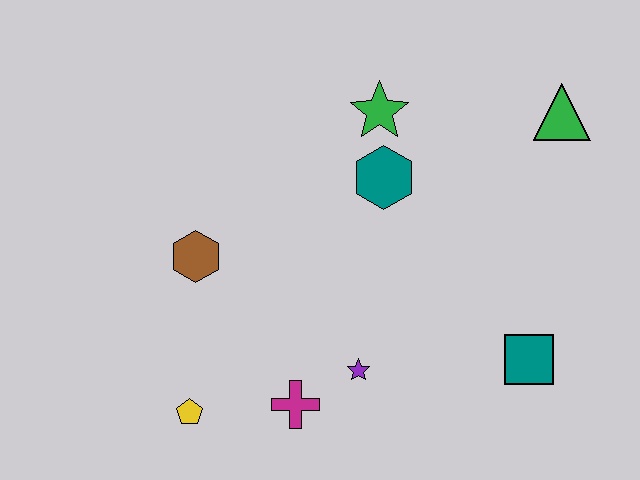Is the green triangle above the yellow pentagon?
Yes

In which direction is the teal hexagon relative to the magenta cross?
The teal hexagon is above the magenta cross.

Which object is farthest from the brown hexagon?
The green triangle is farthest from the brown hexagon.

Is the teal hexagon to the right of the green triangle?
No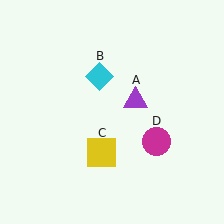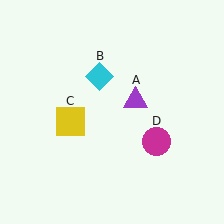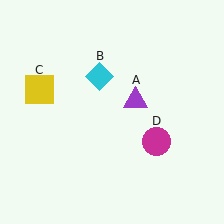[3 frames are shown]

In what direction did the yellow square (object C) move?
The yellow square (object C) moved up and to the left.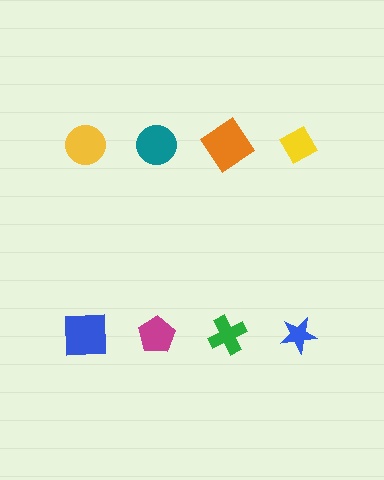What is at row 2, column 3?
A green cross.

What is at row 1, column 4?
A yellow diamond.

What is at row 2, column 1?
A blue square.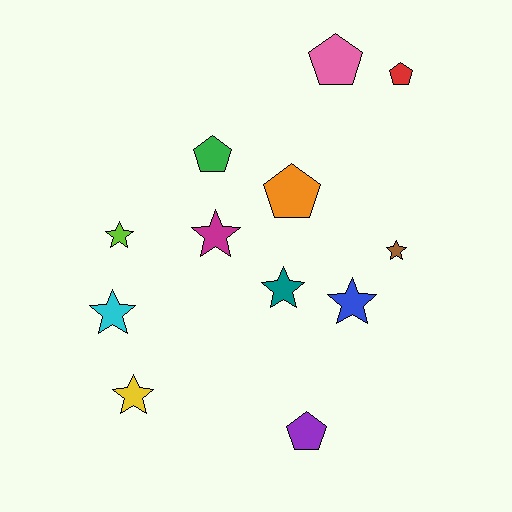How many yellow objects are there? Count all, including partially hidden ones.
There is 1 yellow object.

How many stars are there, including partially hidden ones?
There are 7 stars.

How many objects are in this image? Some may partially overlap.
There are 12 objects.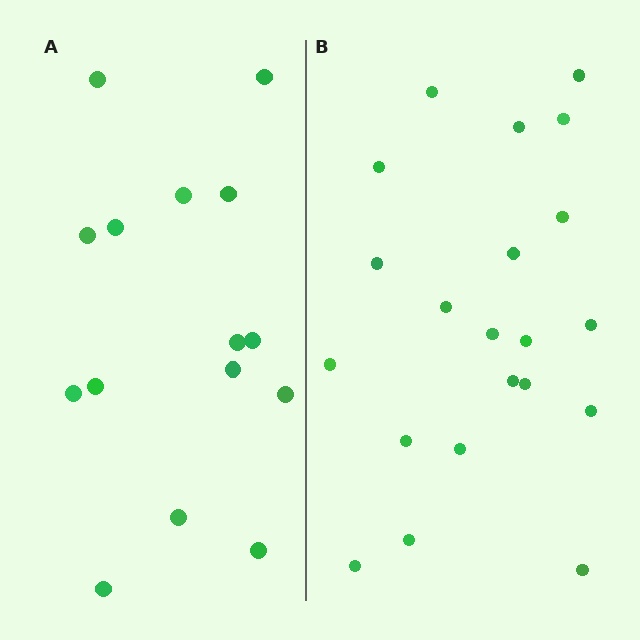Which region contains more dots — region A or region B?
Region B (the right region) has more dots.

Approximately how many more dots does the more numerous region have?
Region B has about 6 more dots than region A.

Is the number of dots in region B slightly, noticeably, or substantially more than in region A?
Region B has noticeably more, but not dramatically so. The ratio is roughly 1.4 to 1.